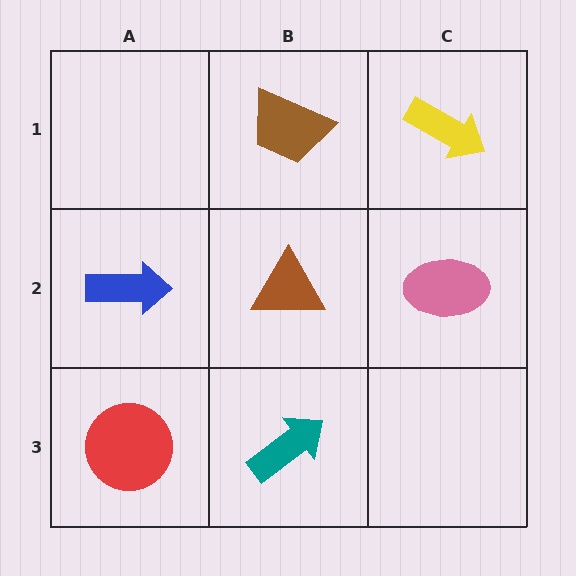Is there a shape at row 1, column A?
No, that cell is empty.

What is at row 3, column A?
A red circle.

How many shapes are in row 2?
3 shapes.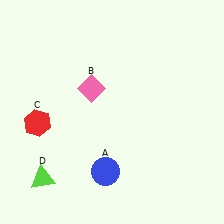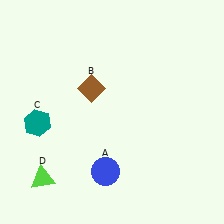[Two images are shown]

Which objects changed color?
B changed from pink to brown. C changed from red to teal.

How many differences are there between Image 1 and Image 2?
There are 2 differences between the two images.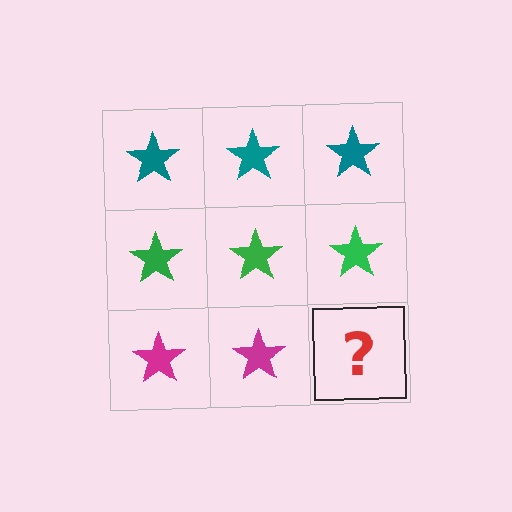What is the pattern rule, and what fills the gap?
The rule is that each row has a consistent color. The gap should be filled with a magenta star.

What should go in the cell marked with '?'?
The missing cell should contain a magenta star.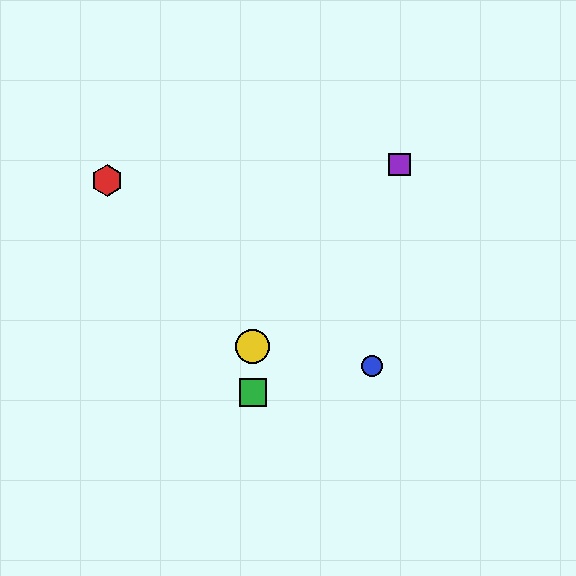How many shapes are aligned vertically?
2 shapes (the green square, the yellow circle) are aligned vertically.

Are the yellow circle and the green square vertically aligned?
Yes, both are at x≈253.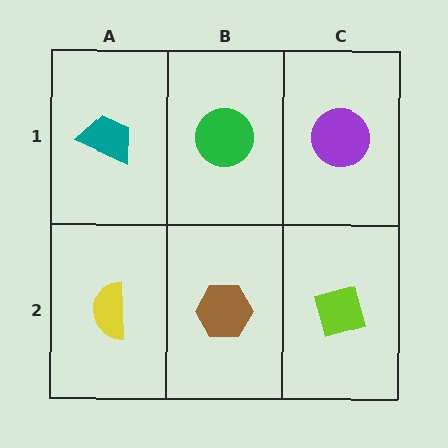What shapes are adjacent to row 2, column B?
A green circle (row 1, column B), a yellow semicircle (row 2, column A), a lime diamond (row 2, column C).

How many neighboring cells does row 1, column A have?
2.